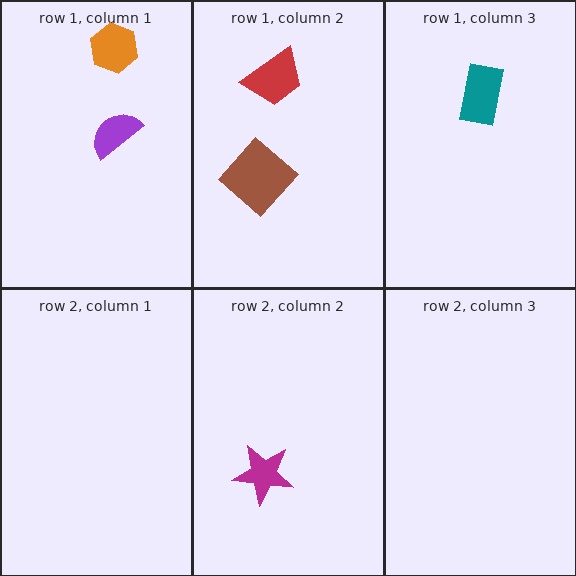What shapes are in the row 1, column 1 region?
The purple semicircle, the orange hexagon.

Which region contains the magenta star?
The row 2, column 2 region.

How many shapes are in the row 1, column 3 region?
1.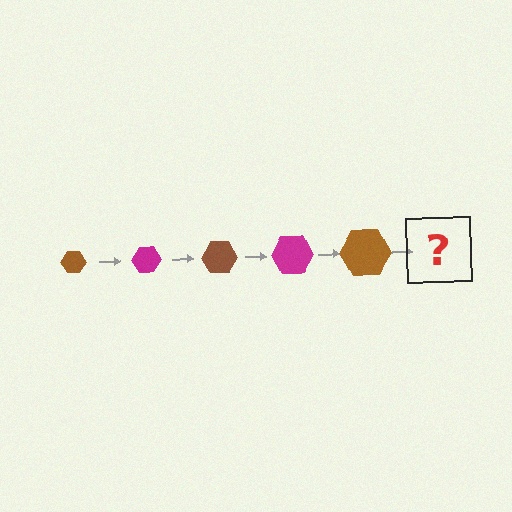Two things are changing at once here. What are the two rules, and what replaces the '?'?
The two rules are that the hexagon grows larger each step and the color cycles through brown and magenta. The '?' should be a magenta hexagon, larger than the previous one.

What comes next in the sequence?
The next element should be a magenta hexagon, larger than the previous one.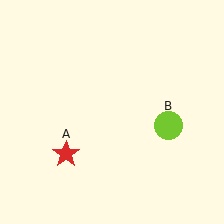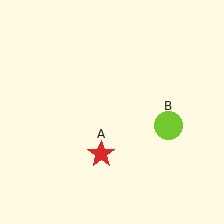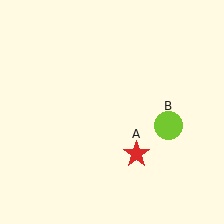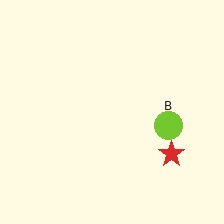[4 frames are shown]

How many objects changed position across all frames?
1 object changed position: red star (object A).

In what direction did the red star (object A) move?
The red star (object A) moved right.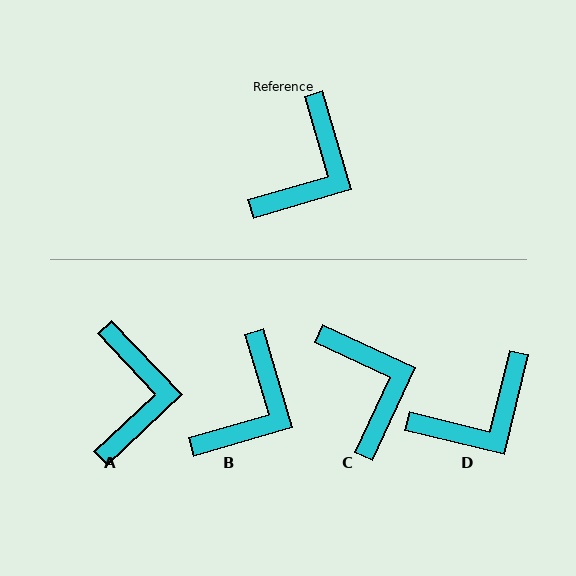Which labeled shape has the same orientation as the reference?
B.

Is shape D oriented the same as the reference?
No, it is off by about 30 degrees.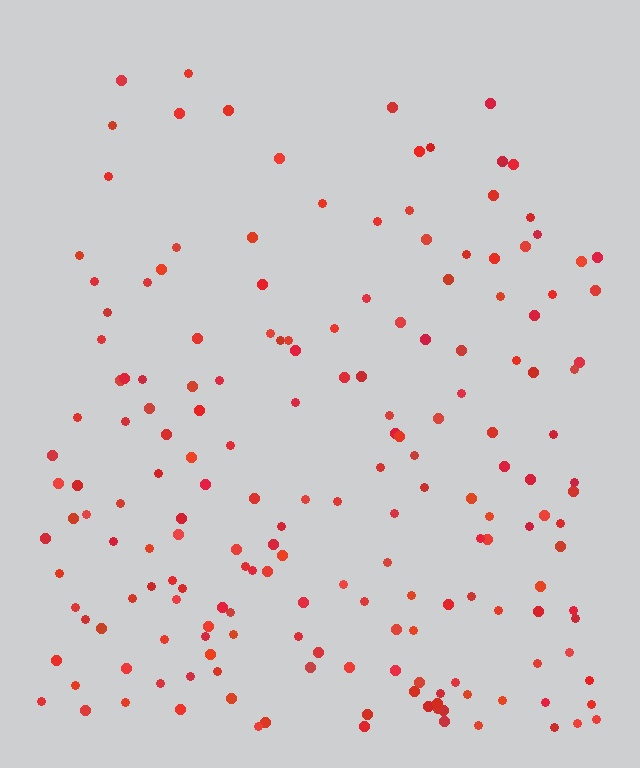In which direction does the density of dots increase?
From top to bottom, with the bottom side densest.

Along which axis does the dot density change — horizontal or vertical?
Vertical.